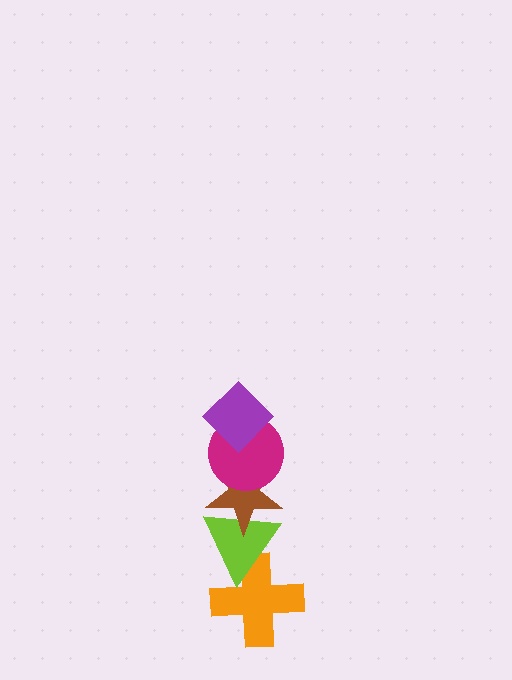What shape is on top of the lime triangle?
The brown star is on top of the lime triangle.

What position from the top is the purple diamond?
The purple diamond is 1st from the top.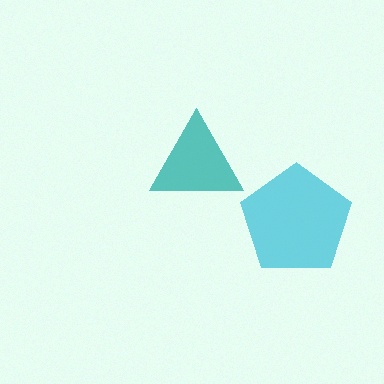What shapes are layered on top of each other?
The layered shapes are: a teal triangle, a cyan pentagon.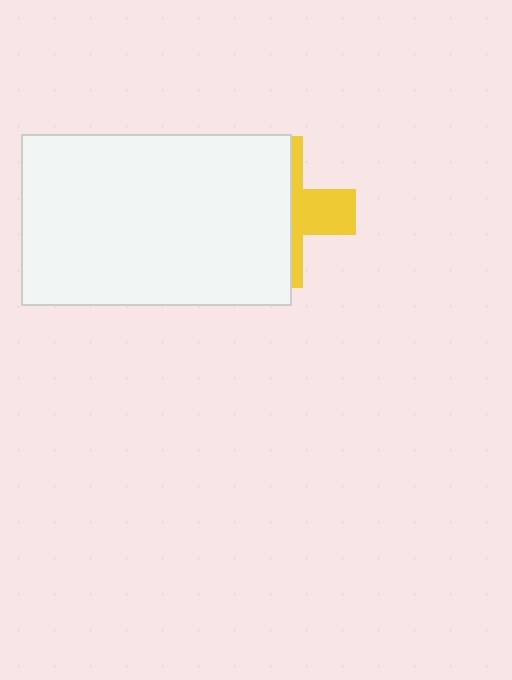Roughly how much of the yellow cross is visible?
A small part of it is visible (roughly 36%).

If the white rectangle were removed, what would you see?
You would see the complete yellow cross.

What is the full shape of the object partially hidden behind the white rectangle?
The partially hidden object is a yellow cross.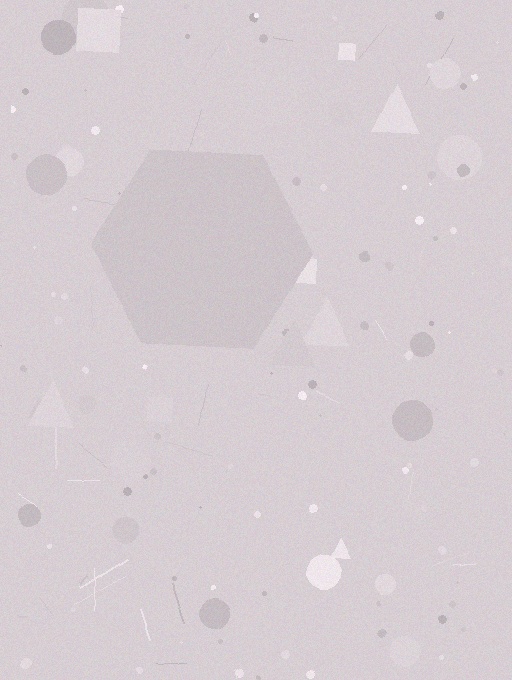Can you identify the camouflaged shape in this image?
The camouflaged shape is a hexagon.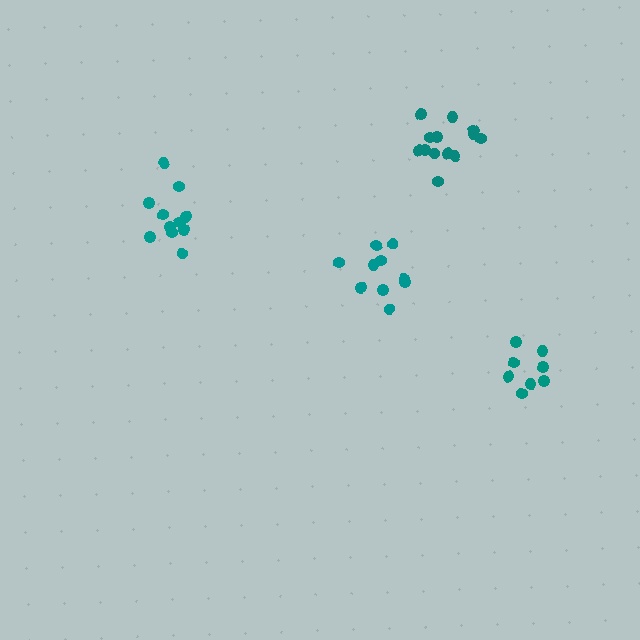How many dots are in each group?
Group 1: 10 dots, Group 2: 11 dots, Group 3: 8 dots, Group 4: 13 dots (42 total).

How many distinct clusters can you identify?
There are 4 distinct clusters.